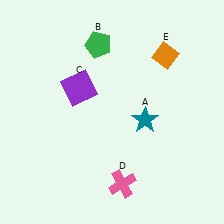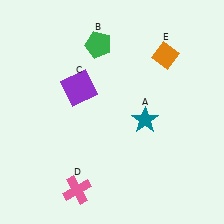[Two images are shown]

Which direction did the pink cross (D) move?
The pink cross (D) moved left.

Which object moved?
The pink cross (D) moved left.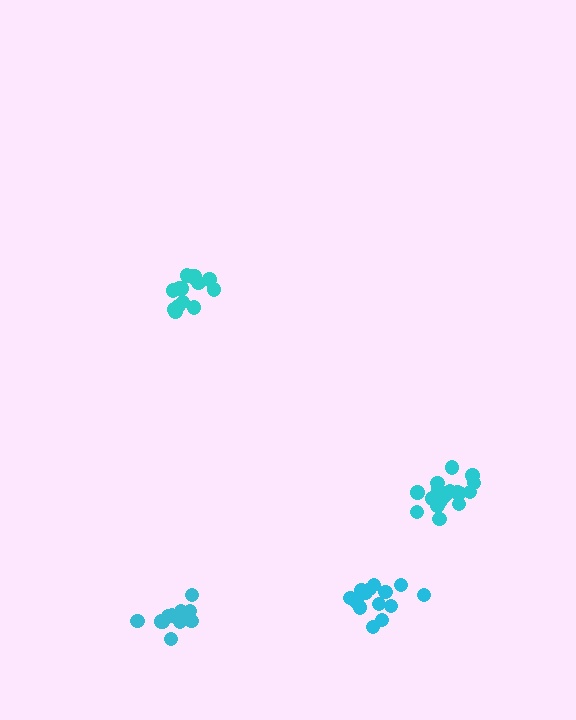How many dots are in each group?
Group 1: 14 dots, Group 2: 15 dots, Group 3: 18 dots, Group 4: 14 dots (61 total).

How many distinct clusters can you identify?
There are 4 distinct clusters.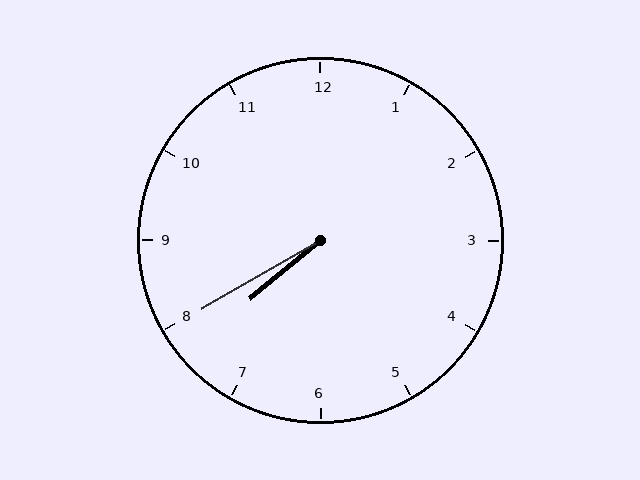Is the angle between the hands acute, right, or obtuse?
It is acute.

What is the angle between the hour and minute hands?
Approximately 10 degrees.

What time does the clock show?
7:40.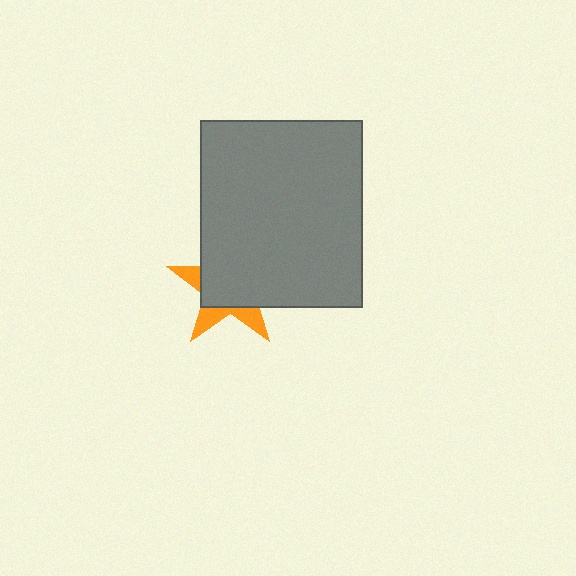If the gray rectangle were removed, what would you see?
You would see the complete orange star.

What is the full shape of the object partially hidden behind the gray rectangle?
The partially hidden object is an orange star.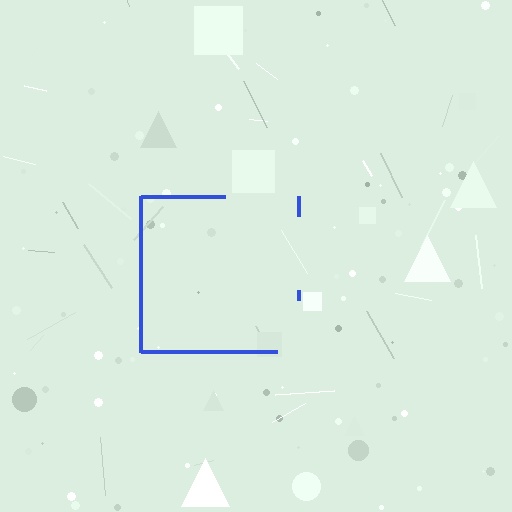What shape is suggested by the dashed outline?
The dashed outline suggests a square.